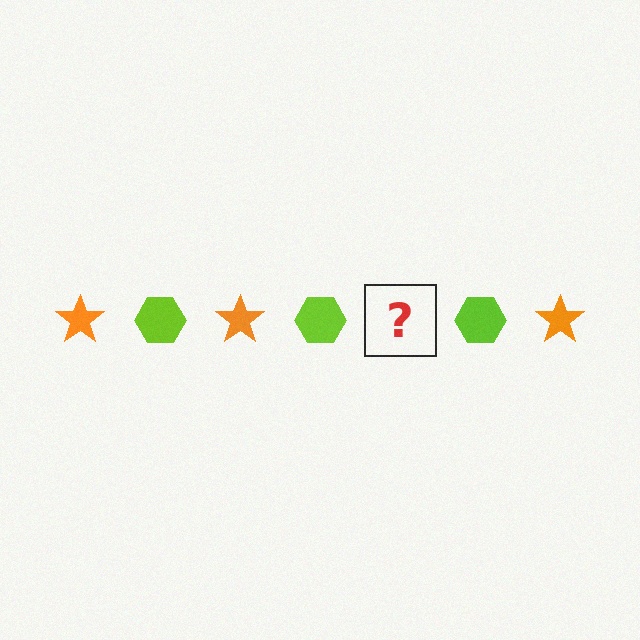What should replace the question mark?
The question mark should be replaced with an orange star.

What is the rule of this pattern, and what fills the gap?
The rule is that the pattern alternates between orange star and lime hexagon. The gap should be filled with an orange star.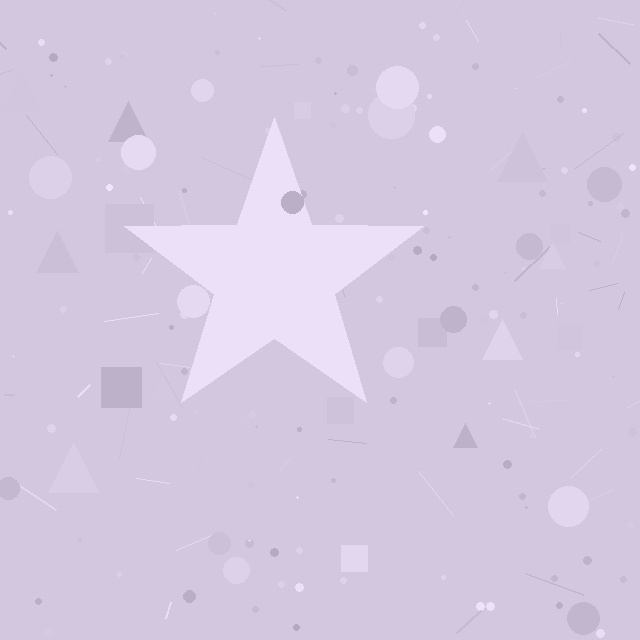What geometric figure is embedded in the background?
A star is embedded in the background.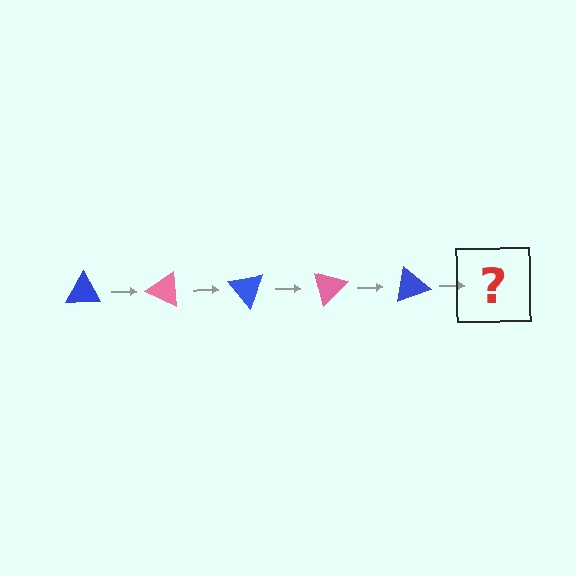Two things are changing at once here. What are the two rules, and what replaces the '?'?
The two rules are that it rotates 25 degrees each step and the color cycles through blue and pink. The '?' should be a pink triangle, rotated 125 degrees from the start.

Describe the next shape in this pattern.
It should be a pink triangle, rotated 125 degrees from the start.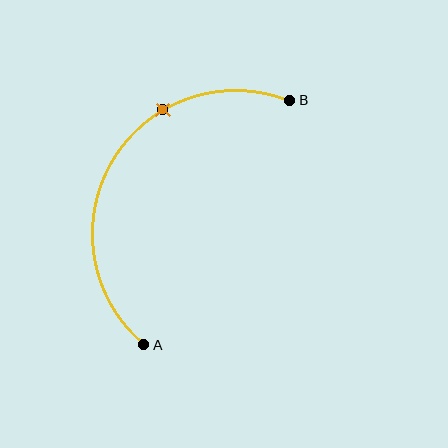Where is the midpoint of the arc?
The arc midpoint is the point on the curve farthest from the straight line joining A and B. It sits to the left of that line.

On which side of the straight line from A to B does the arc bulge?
The arc bulges to the left of the straight line connecting A and B.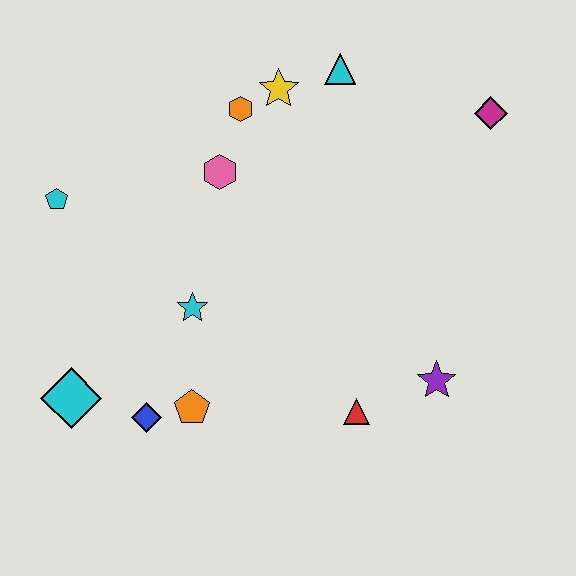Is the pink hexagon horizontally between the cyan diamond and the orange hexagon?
Yes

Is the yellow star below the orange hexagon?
No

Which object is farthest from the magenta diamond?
The cyan diamond is farthest from the magenta diamond.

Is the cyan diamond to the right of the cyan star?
No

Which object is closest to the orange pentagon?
The blue diamond is closest to the orange pentagon.